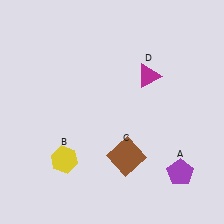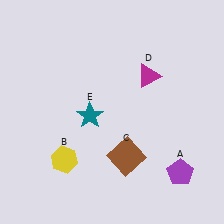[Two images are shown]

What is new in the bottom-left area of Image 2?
A teal star (E) was added in the bottom-left area of Image 2.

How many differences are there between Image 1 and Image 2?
There is 1 difference between the two images.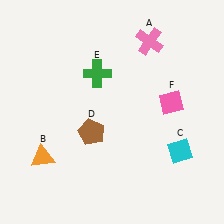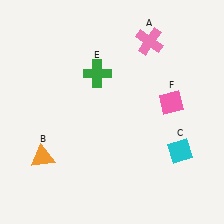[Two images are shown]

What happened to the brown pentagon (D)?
The brown pentagon (D) was removed in Image 2. It was in the bottom-left area of Image 1.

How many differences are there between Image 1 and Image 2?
There is 1 difference between the two images.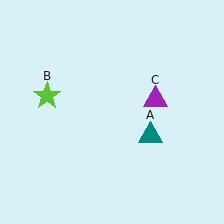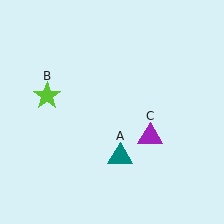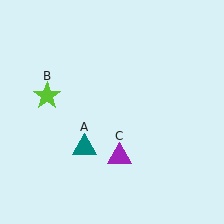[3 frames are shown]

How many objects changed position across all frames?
2 objects changed position: teal triangle (object A), purple triangle (object C).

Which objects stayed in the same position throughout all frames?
Lime star (object B) remained stationary.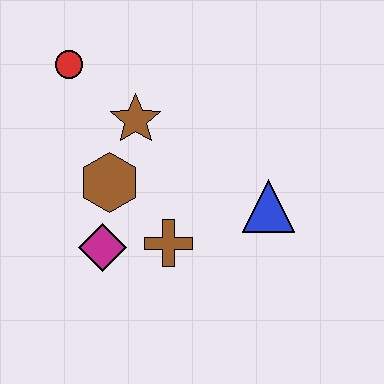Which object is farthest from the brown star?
The blue triangle is farthest from the brown star.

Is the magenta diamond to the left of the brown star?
Yes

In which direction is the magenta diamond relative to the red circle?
The magenta diamond is below the red circle.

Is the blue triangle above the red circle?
No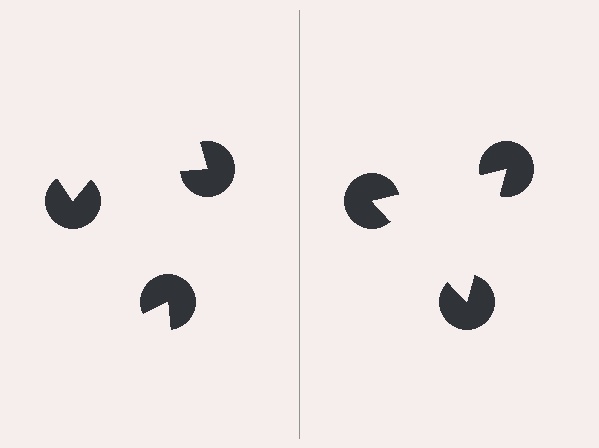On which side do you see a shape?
An illusory triangle appears on the right side. On the left side the wedge cuts are rotated, so no coherent shape forms.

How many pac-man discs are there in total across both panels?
6 — 3 on each side.